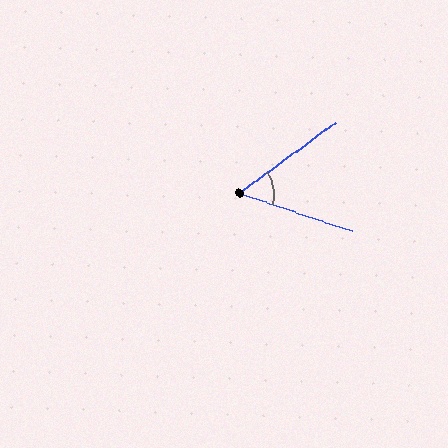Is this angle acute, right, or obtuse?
It is acute.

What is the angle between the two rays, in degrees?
Approximately 55 degrees.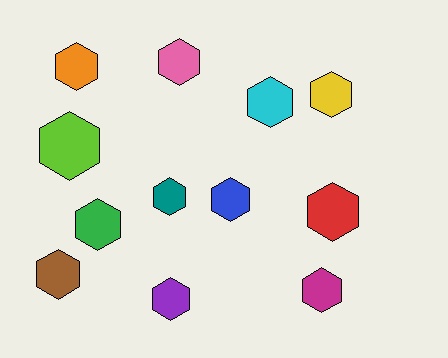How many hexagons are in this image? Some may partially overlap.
There are 12 hexagons.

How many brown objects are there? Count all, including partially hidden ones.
There is 1 brown object.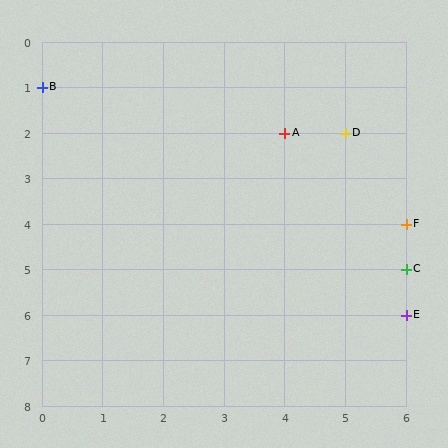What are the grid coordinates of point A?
Point A is at grid coordinates (4, 2).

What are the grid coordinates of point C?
Point C is at grid coordinates (6, 5).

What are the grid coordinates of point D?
Point D is at grid coordinates (5, 2).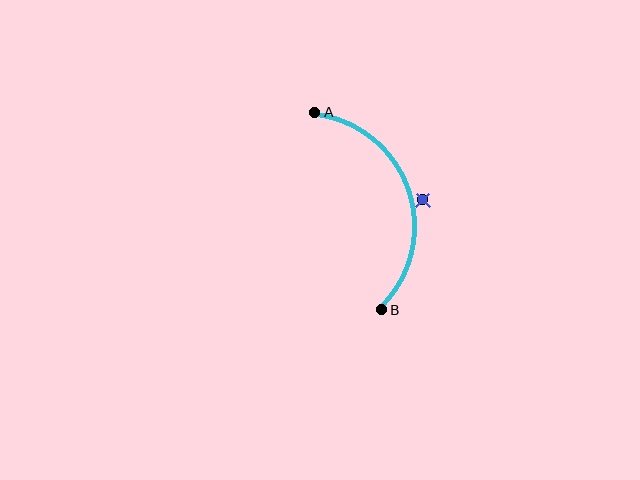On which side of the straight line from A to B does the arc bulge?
The arc bulges to the right of the straight line connecting A and B.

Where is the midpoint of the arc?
The arc midpoint is the point on the curve farthest from the straight line joining A and B. It sits to the right of that line.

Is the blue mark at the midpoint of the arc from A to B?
No — the blue mark does not lie on the arc at all. It sits slightly outside the curve.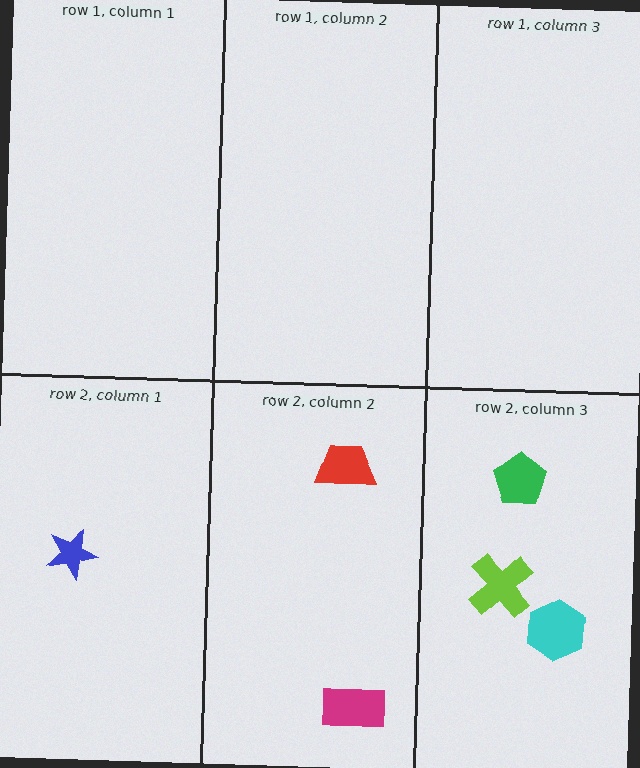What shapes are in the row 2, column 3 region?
The green pentagon, the cyan hexagon, the lime cross.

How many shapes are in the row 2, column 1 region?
1.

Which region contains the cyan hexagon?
The row 2, column 3 region.